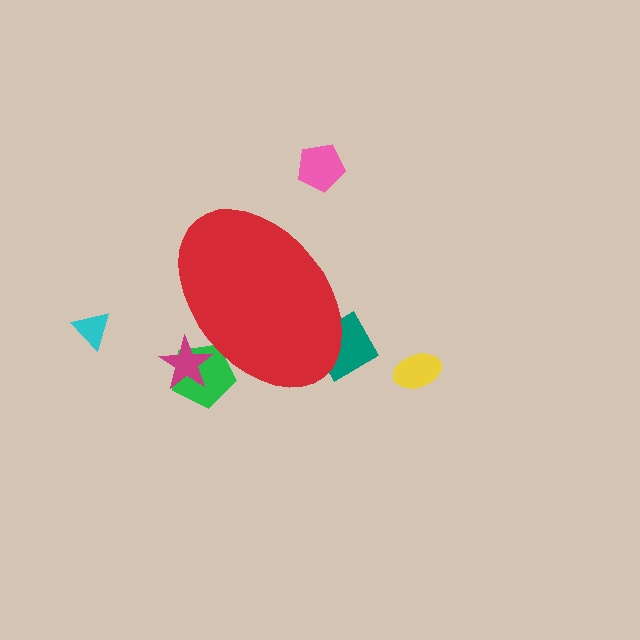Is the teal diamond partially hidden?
Yes, the teal diamond is partially hidden behind the red ellipse.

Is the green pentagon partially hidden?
Yes, the green pentagon is partially hidden behind the red ellipse.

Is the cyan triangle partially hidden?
No, the cyan triangle is fully visible.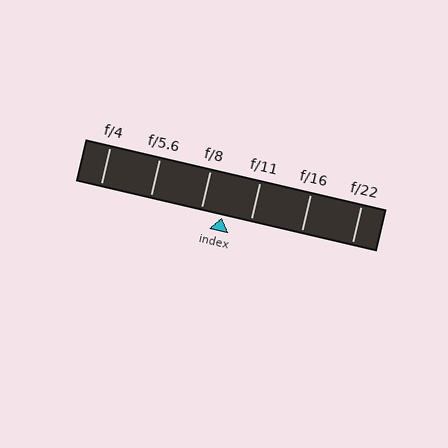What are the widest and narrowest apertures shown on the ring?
The widest aperture shown is f/4 and the narrowest is f/22.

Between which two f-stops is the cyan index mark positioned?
The index mark is between f/8 and f/11.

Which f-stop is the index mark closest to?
The index mark is closest to f/8.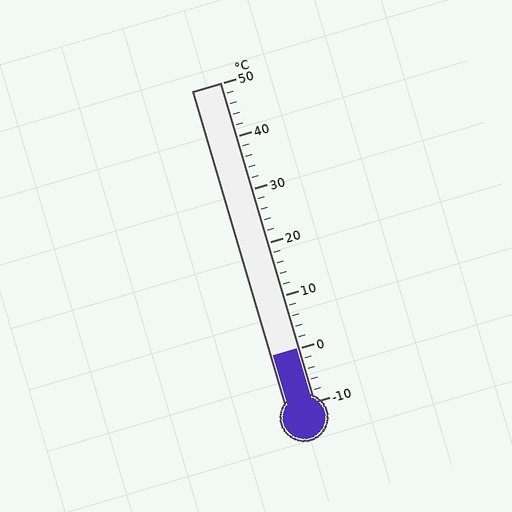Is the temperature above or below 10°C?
The temperature is below 10°C.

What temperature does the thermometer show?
The thermometer shows approximately 0°C.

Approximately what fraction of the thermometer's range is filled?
The thermometer is filled to approximately 15% of its range.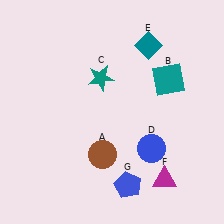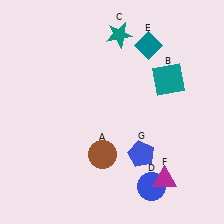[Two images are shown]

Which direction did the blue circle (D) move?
The blue circle (D) moved down.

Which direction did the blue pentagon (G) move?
The blue pentagon (G) moved up.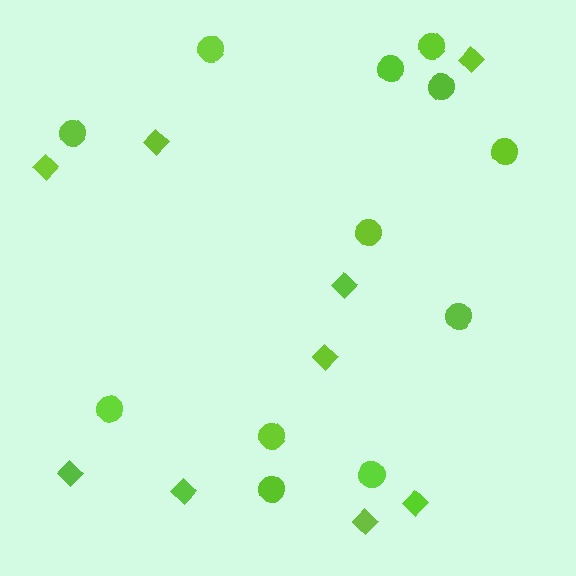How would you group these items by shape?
There are 2 groups: one group of diamonds (9) and one group of circles (12).